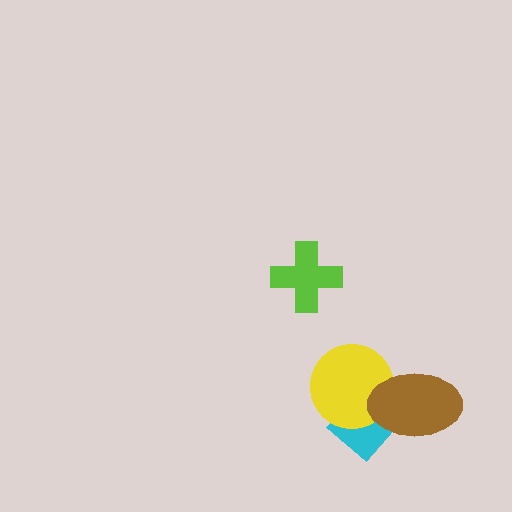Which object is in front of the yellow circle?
The brown ellipse is in front of the yellow circle.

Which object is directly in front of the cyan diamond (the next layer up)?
The yellow circle is directly in front of the cyan diamond.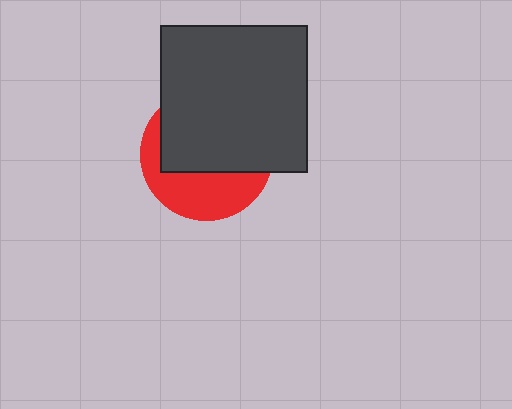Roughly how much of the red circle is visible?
A small part of it is visible (roughly 39%).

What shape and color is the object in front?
The object in front is a dark gray square.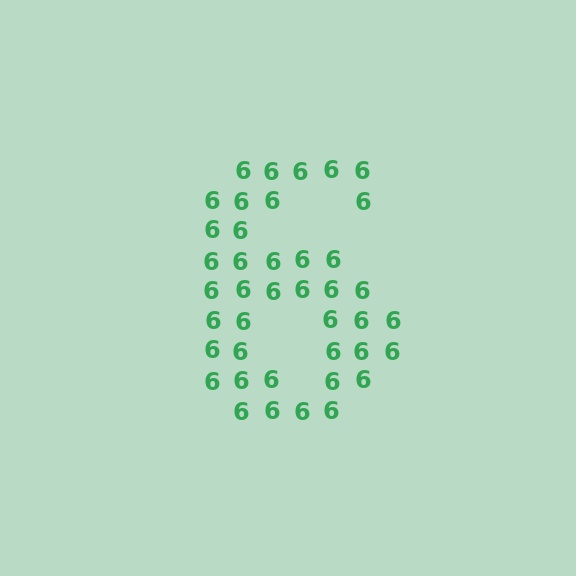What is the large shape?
The large shape is the digit 6.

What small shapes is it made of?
It is made of small digit 6's.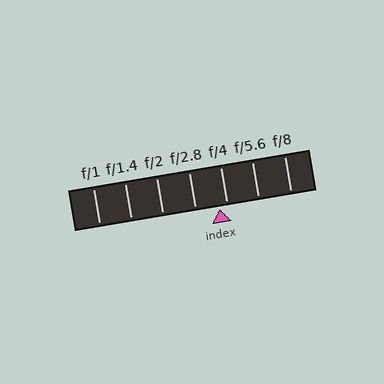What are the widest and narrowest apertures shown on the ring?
The widest aperture shown is f/1 and the narrowest is f/8.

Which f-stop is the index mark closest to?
The index mark is closest to f/4.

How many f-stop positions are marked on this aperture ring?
There are 7 f-stop positions marked.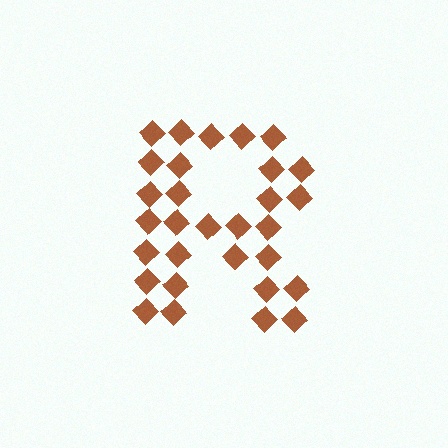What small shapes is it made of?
It is made of small diamonds.